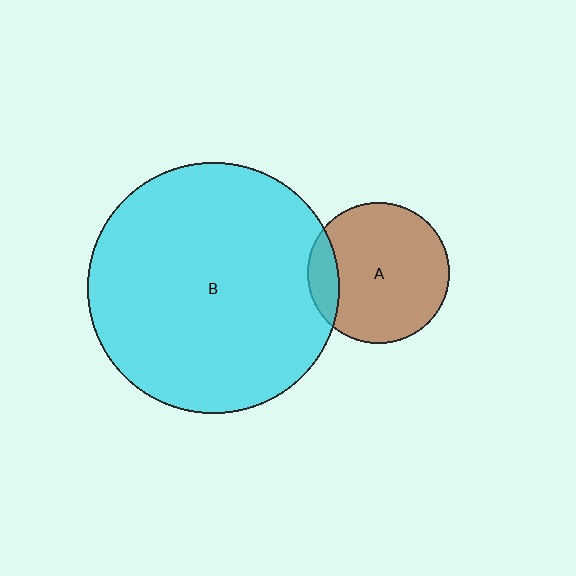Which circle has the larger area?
Circle B (cyan).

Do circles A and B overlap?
Yes.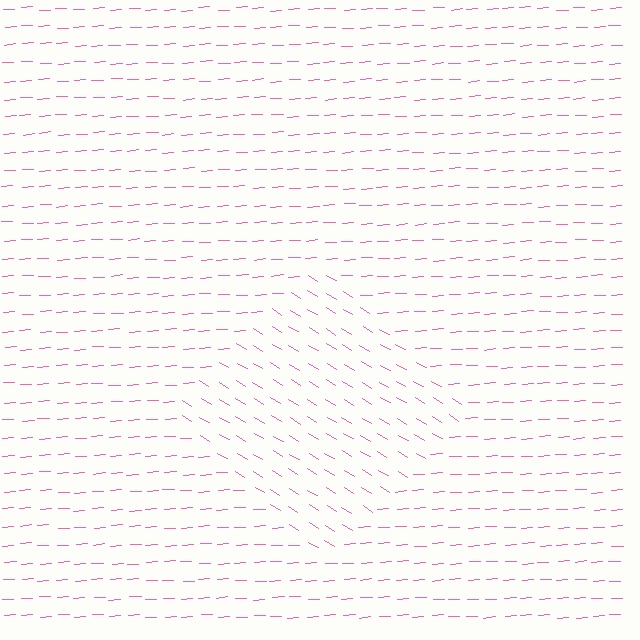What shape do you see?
I see a diamond.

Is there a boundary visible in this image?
Yes, there is a texture boundary formed by a change in line orientation.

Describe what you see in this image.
The image is filled with small pink line segments. A diamond region in the image has lines oriented differently from the surrounding lines, creating a visible texture boundary.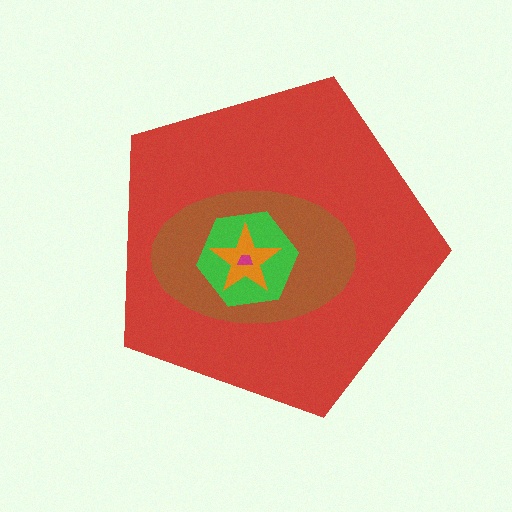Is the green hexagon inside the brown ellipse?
Yes.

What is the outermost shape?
The red pentagon.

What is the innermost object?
The magenta trapezoid.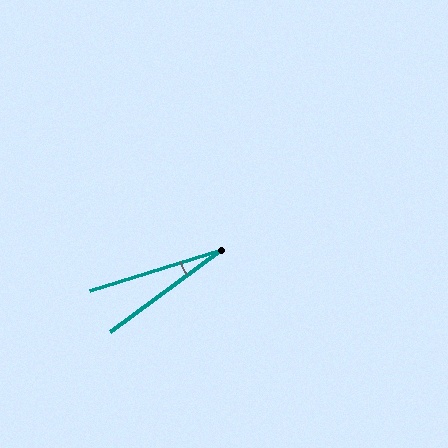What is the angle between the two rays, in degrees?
Approximately 19 degrees.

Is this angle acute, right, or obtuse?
It is acute.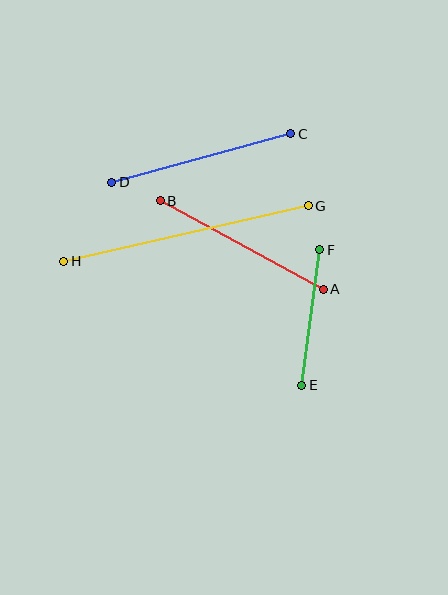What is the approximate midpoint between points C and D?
The midpoint is at approximately (201, 158) pixels.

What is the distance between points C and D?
The distance is approximately 185 pixels.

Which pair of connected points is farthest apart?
Points G and H are farthest apart.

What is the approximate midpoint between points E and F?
The midpoint is at approximately (311, 318) pixels.